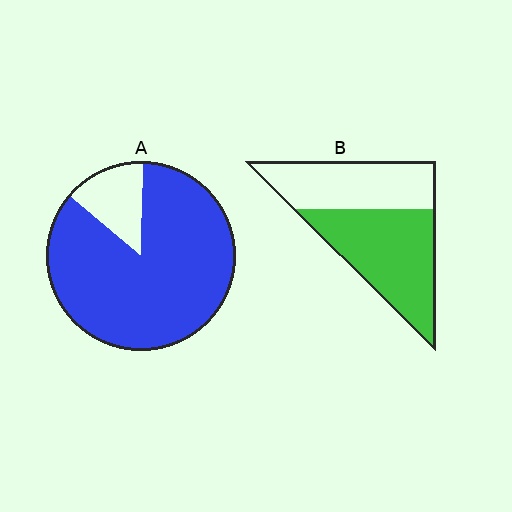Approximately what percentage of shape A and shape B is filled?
A is approximately 85% and B is approximately 55%.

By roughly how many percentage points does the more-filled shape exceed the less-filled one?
By roughly 30 percentage points (A over B).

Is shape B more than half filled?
Yes.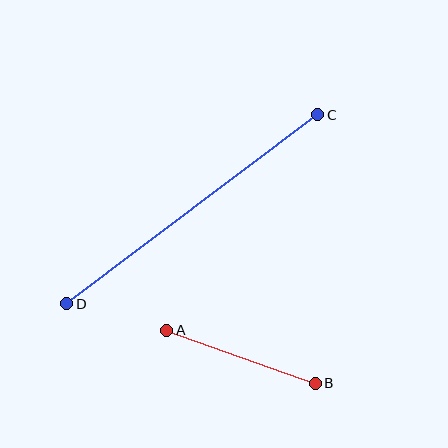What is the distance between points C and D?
The distance is approximately 314 pixels.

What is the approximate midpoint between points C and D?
The midpoint is at approximately (192, 209) pixels.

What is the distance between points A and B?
The distance is approximately 158 pixels.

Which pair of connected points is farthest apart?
Points C and D are farthest apart.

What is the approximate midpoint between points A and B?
The midpoint is at approximately (241, 357) pixels.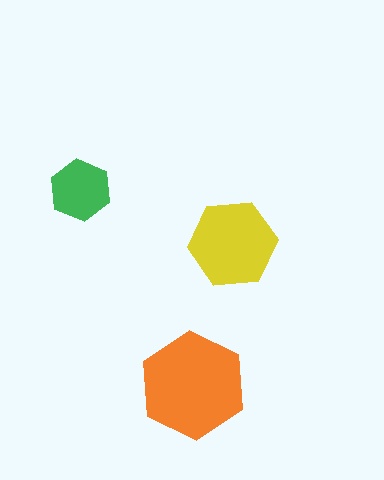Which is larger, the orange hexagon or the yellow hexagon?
The orange one.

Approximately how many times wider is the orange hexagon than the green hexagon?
About 1.5 times wider.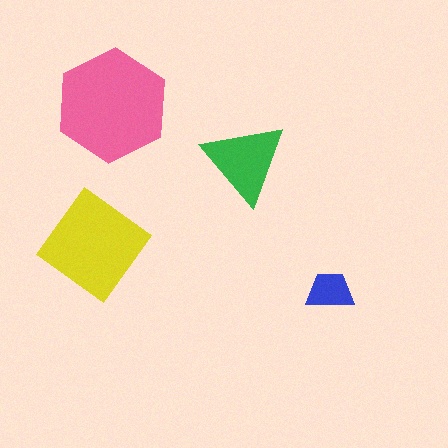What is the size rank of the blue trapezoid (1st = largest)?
4th.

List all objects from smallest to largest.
The blue trapezoid, the green triangle, the yellow diamond, the pink hexagon.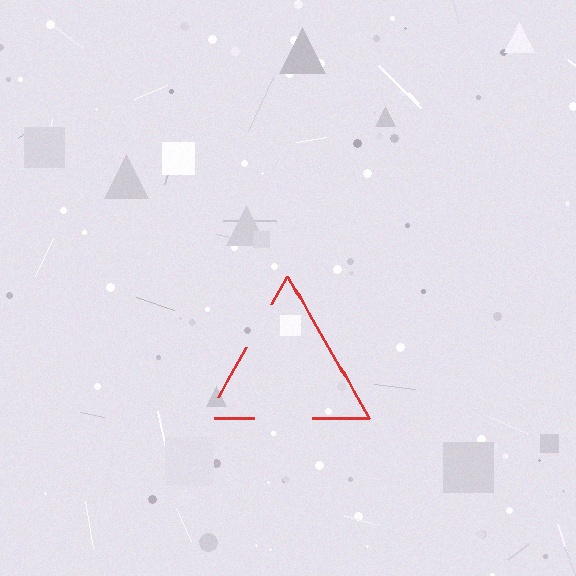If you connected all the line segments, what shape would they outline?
They would outline a triangle.